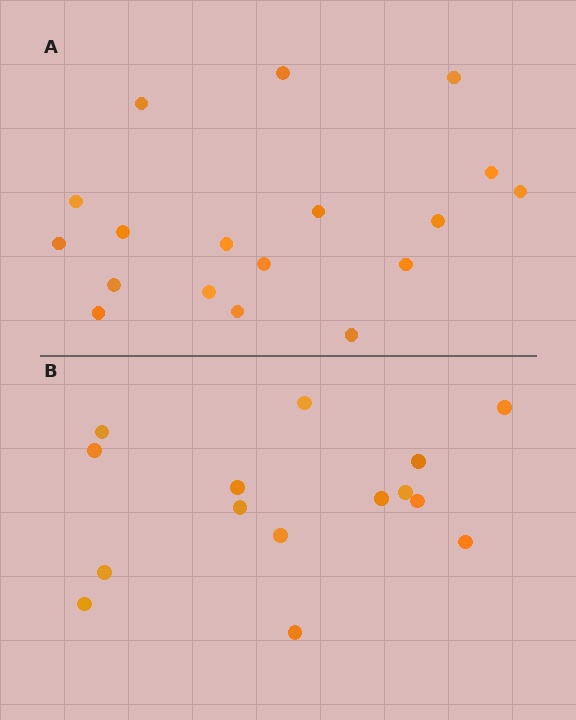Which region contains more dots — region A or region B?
Region A (the top region) has more dots.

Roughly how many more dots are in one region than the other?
Region A has just a few more — roughly 2 or 3 more dots than region B.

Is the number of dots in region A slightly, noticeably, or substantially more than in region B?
Region A has only slightly more — the two regions are fairly close. The ratio is roughly 1.2 to 1.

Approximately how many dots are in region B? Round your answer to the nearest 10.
About 20 dots. (The exact count is 15, which rounds to 20.)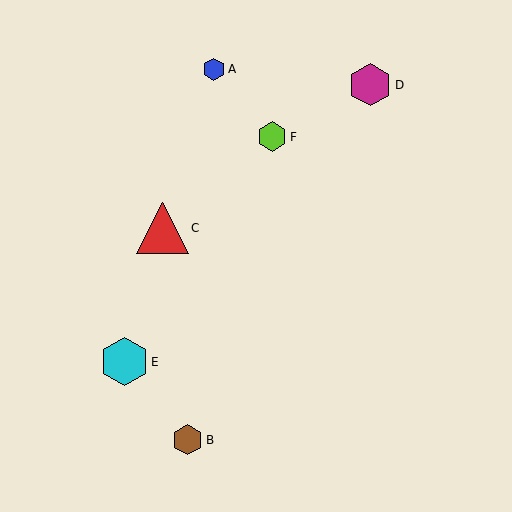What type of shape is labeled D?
Shape D is a magenta hexagon.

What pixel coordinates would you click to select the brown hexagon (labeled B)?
Click at (188, 440) to select the brown hexagon B.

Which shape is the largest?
The red triangle (labeled C) is the largest.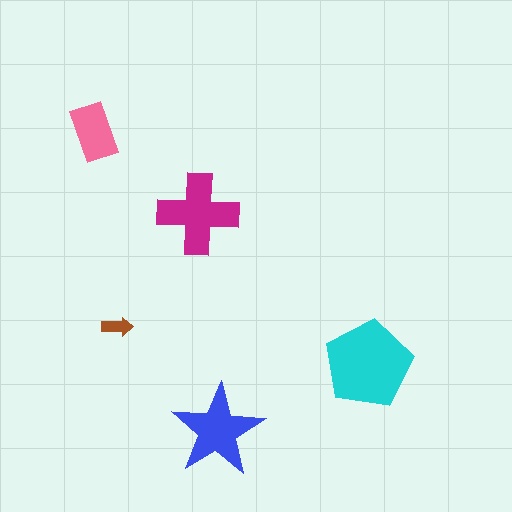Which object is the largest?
The cyan pentagon.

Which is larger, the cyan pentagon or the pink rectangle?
The cyan pentagon.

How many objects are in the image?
There are 5 objects in the image.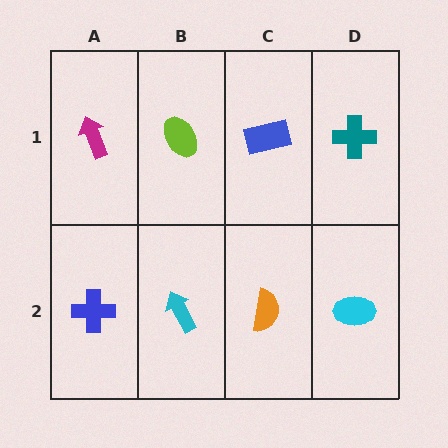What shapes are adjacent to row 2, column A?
A magenta arrow (row 1, column A), a cyan arrow (row 2, column B).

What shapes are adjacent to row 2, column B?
A lime ellipse (row 1, column B), a blue cross (row 2, column A), an orange semicircle (row 2, column C).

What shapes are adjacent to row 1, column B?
A cyan arrow (row 2, column B), a magenta arrow (row 1, column A), a blue rectangle (row 1, column C).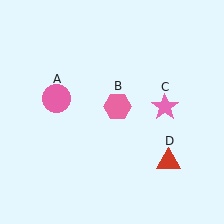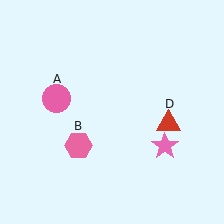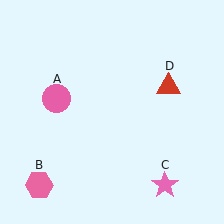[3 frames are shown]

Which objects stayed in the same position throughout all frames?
Pink circle (object A) remained stationary.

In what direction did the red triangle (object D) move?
The red triangle (object D) moved up.